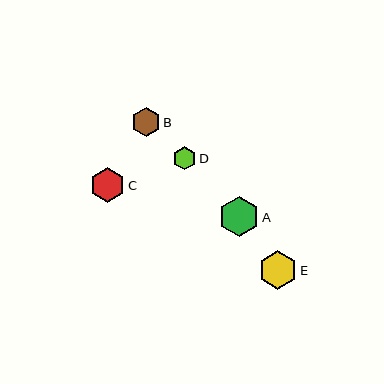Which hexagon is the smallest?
Hexagon D is the smallest with a size of approximately 23 pixels.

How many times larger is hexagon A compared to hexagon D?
Hexagon A is approximately 1.7 times the size of hexagon D.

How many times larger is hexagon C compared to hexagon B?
Hexagon C is approximately 1.2 times the size of hexagon B.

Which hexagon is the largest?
Hexagon A is the largest with a size of approximately 40 pixels.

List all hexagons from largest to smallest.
From largest to smallest: A, E, C, B, D.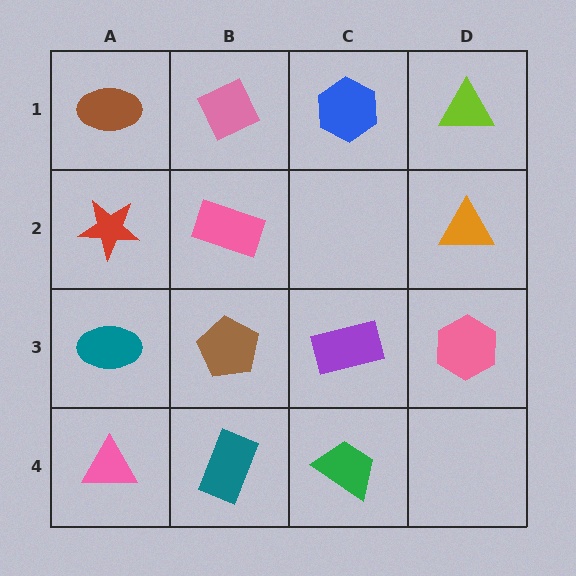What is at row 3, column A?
A teal ellipse.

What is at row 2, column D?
An orange triangle.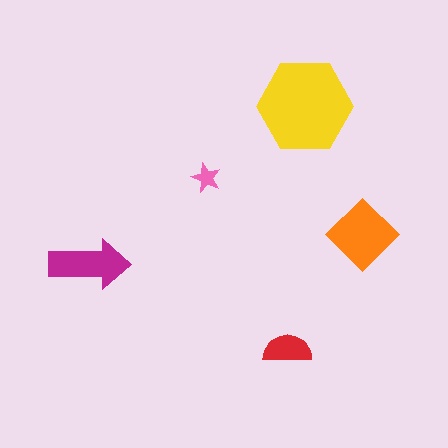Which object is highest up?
The yellow hexagon is topmost.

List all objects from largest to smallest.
The yellow hexagon, the orange diamond, the magenta arrow, the red semicircle, the pink star.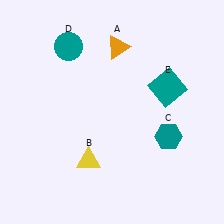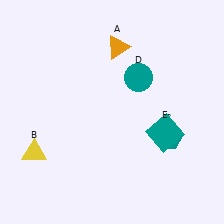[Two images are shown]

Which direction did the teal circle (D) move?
The teal circle (D) moved right.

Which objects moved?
The objects that moved are: the yellow triangle (B), the teal circle (D), the teal square (E).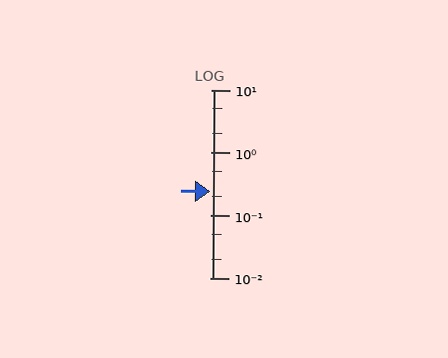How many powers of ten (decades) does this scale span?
The scale spans 3 decades, from 0.01 to 10.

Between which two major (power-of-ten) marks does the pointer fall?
The pointer is between 0.1 and 1.